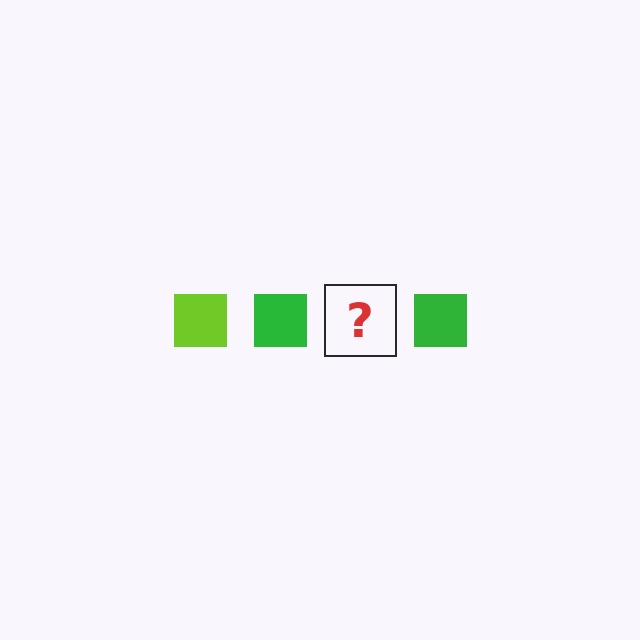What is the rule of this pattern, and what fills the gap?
The rule is that the pattern cycles through lime, green squares. The gap should be filled with a lime square.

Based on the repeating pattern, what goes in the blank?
The blank should be a lime square.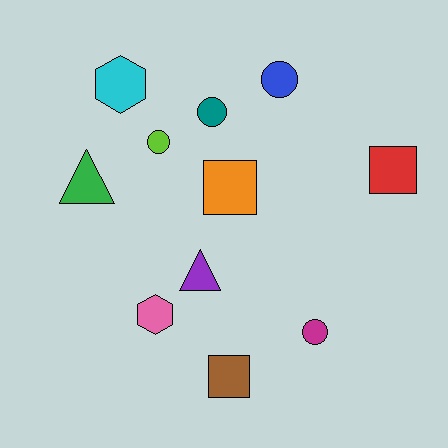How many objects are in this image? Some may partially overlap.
There are 11 objects.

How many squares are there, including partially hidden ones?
There are 3 squares.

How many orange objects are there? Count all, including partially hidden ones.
There is 1 orange object.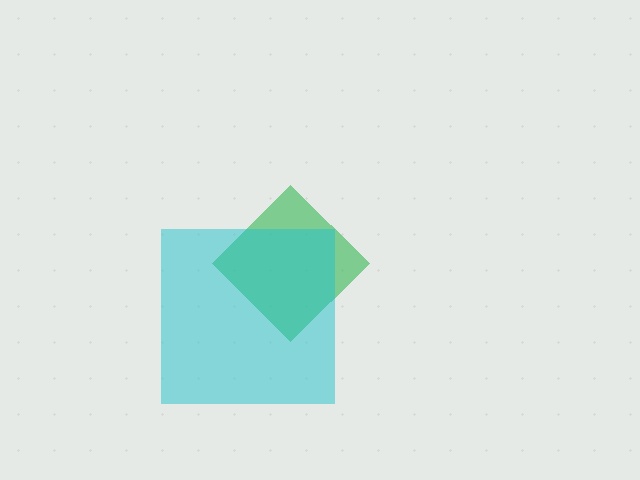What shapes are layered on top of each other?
The layered shapes are: a green diamond, a cyan square.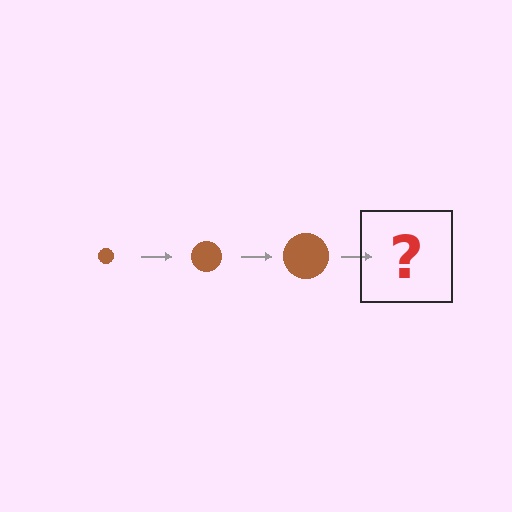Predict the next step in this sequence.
The next step is a brown circle, larger than the previous one.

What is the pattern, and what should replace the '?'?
The pattern is that the circle gets progressively larger each step. The '?' should be a brown circle, larger than the previous one.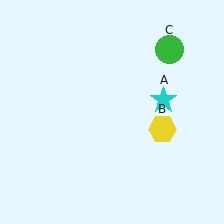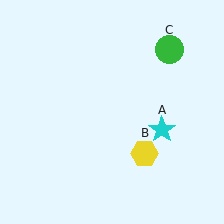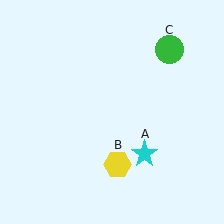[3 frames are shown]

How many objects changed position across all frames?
2 objects changed position: cyan star (object A), yellow hexagon (object B).